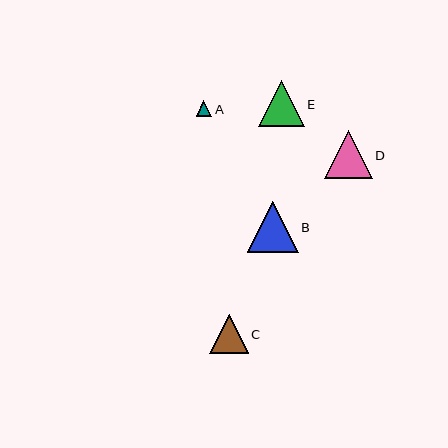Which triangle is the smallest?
Triangle A is the smallest with a size of approximately 15 pixels.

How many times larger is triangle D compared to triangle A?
Triangle D is approximately 3.1 times the size of triangle A.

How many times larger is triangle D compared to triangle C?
Triangle D is approximately 1.2 times the size of triangle C.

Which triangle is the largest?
Triangle B is the largest with a size of approximately 51 pixels.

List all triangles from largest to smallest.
From largest to smallest: B, D, E, C, A.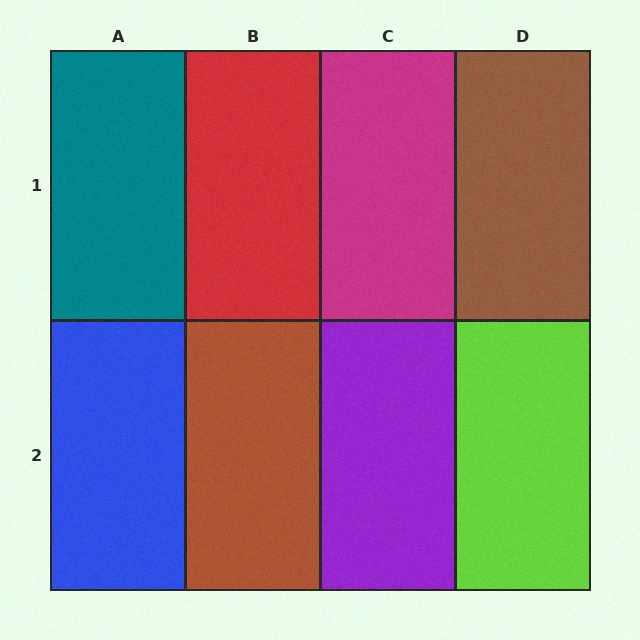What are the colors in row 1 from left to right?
Teal, red, magenta, brown.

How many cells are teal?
1 cell is teal.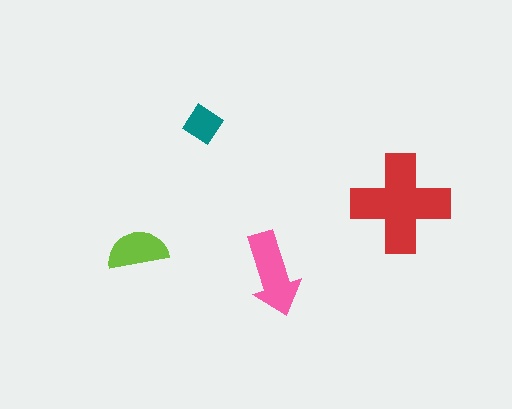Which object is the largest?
The red cross.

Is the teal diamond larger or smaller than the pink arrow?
Smaller.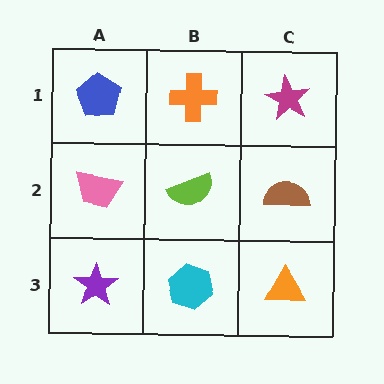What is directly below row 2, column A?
A purple star.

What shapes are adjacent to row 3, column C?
A brown semicircle (row 2, column C), a cyan hexagon (row 3, column B).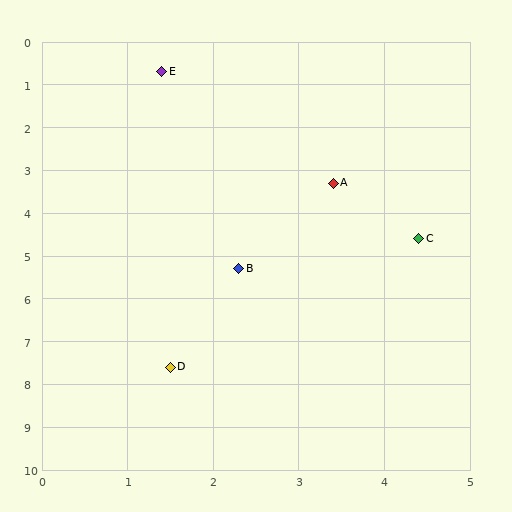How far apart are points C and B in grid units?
Points C and B are about 2.2 grid units apart.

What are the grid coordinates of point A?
Point A is at approximately (3.4, 3.3).